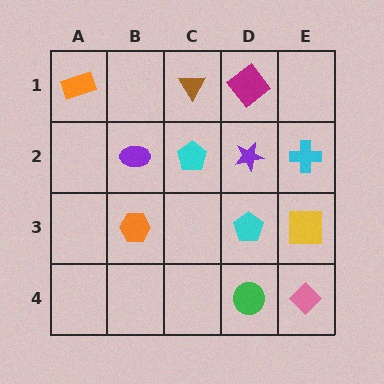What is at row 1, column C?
A brown triangle.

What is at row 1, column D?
A magenta diamond.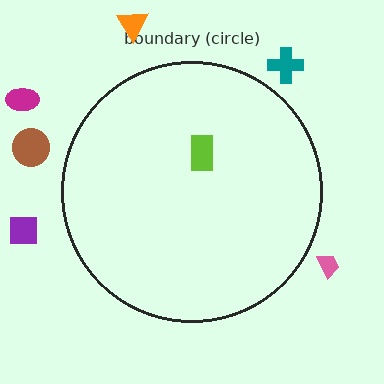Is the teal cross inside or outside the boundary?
Outside.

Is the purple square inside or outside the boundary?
Outside.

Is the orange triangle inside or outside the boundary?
Outside.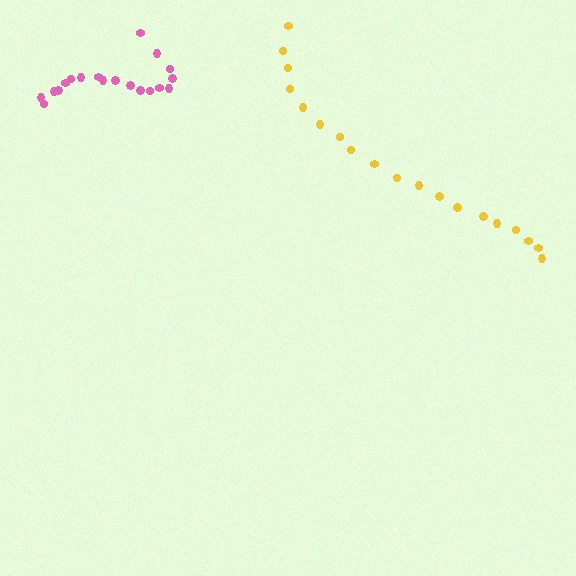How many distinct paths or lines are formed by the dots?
There are 2 distinct paths.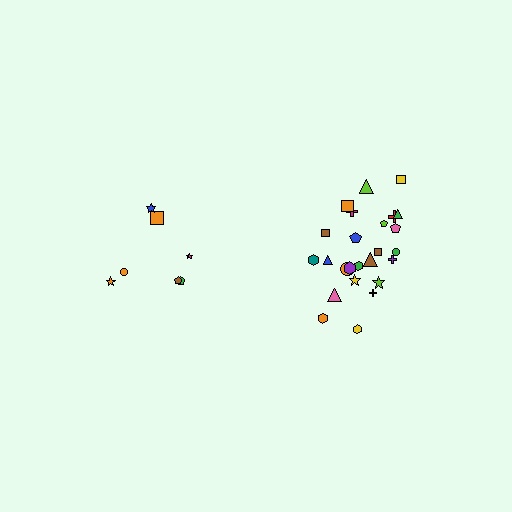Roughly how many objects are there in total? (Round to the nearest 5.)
Roughly 30 objects in total.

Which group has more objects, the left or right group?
The right group.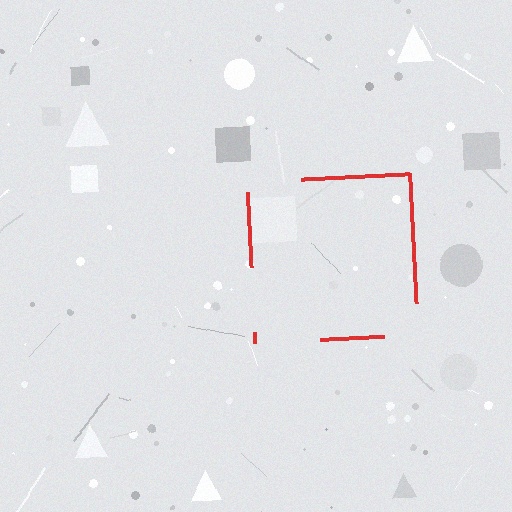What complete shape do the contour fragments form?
The contour fragments form a square.